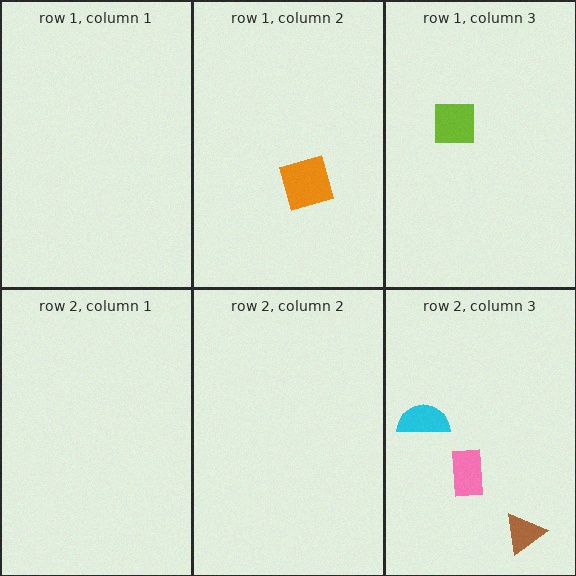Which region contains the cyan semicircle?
The row 2, column 3 region.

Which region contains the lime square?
The row 1, column 3 region.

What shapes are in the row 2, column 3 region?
The brown triangle, the pink rectangle, the cyan semicircle.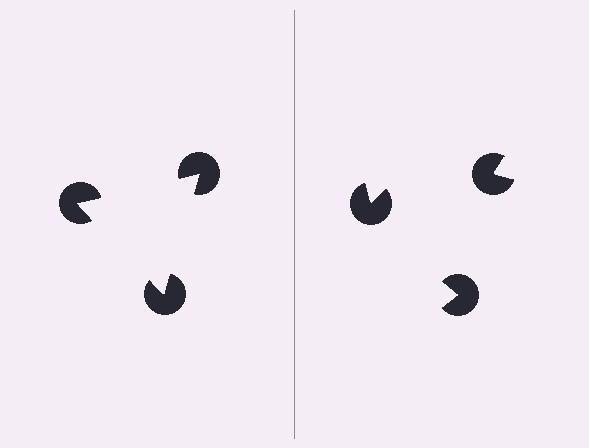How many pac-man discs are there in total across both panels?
6 — 3 on each side.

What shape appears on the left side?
An illusory triangle.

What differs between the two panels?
The pac-man discs are positioned identically on both sides; only the wedge orientations differ. On the left they align to a triangle; on the right they are misaligned.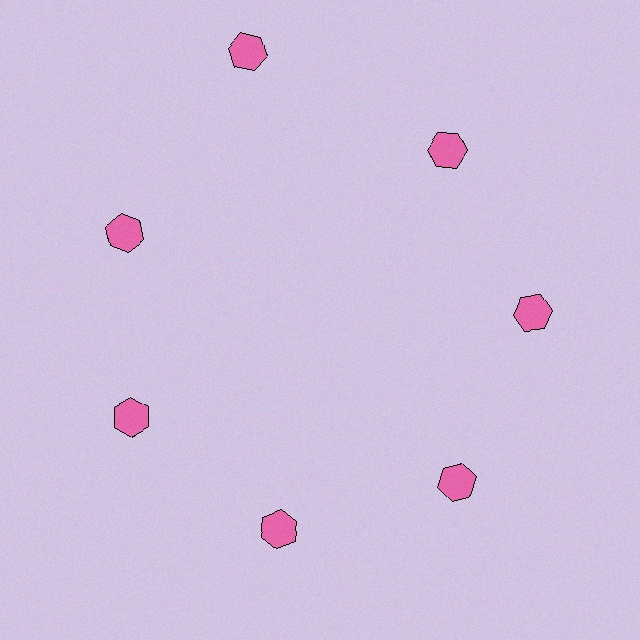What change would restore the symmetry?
The symmetry would be restored by moving it inward, back onto the ring so that all 7 hexagons sit at equal angles and equal distance from the center.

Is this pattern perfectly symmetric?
No. The 7 pink hexagons are arranged in a ring, but one element near the 12 o'clock position is pushed outward from the center, breaking the 7-fold rotational symmetry.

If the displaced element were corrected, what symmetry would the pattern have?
It would have 7-fold rotational symmetry — the pattern would map onto itself every 51 degrees.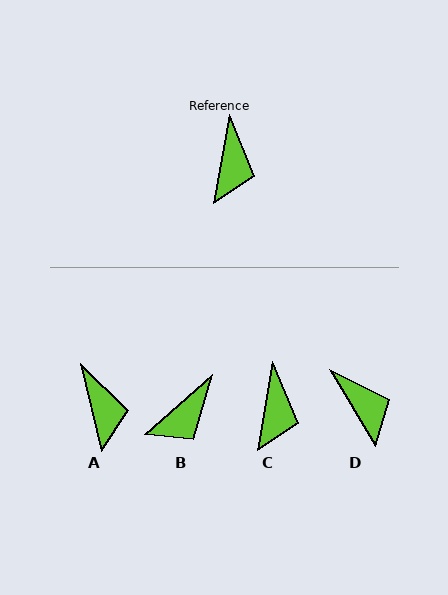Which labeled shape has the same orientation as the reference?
C.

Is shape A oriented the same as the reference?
No, it is off by about 23 degrees.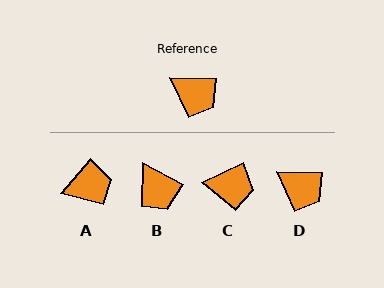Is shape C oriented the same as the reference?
No, it is off by about 26 degrees.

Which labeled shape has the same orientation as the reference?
D.